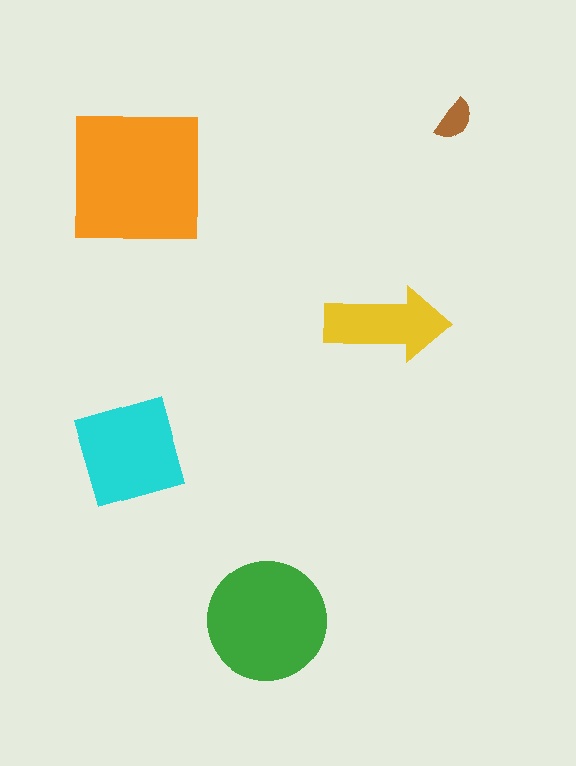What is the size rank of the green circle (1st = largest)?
2nd.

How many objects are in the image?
There are 5 objects in the image.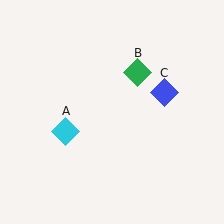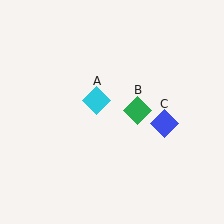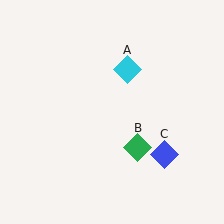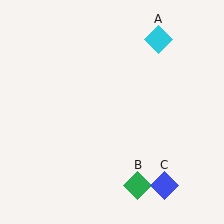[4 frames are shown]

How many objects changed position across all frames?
3 objects changed position: cyan diamond (object A), green diamond (object B), blue diamond (object C).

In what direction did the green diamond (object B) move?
The green diamond (object B) moved down.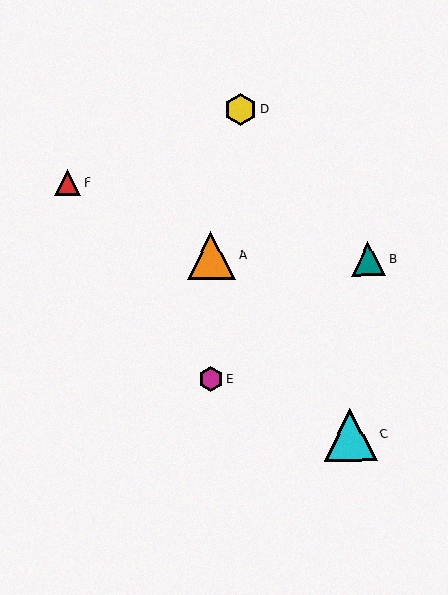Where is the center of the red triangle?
The center of the red triangle is at (67, 183).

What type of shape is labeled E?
Shape E is a magenta hexagon.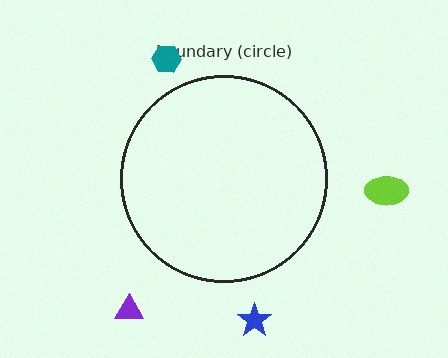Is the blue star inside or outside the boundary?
Outside.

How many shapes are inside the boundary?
0 inside, 4 outside.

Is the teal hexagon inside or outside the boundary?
Outside.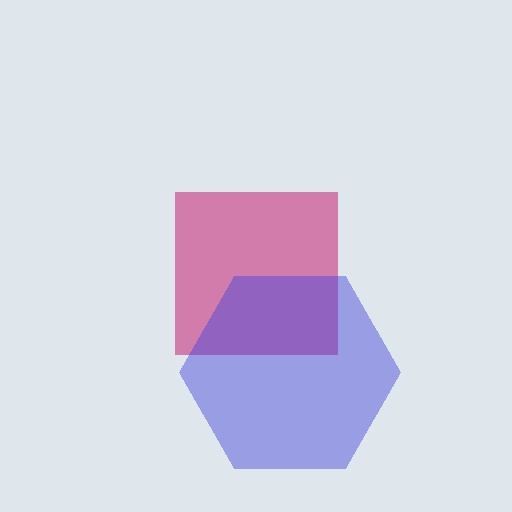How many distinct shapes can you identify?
There are 2 distinct shapes: a magenta square, a blue hexagon.